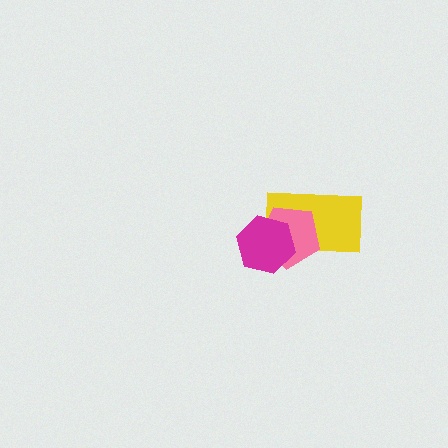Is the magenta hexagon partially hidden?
No, no other shape covers it.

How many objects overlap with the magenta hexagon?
2 objects overlap with the magenta hexagon.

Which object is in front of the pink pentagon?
The magenta hexagon is in front of the pink pentagon.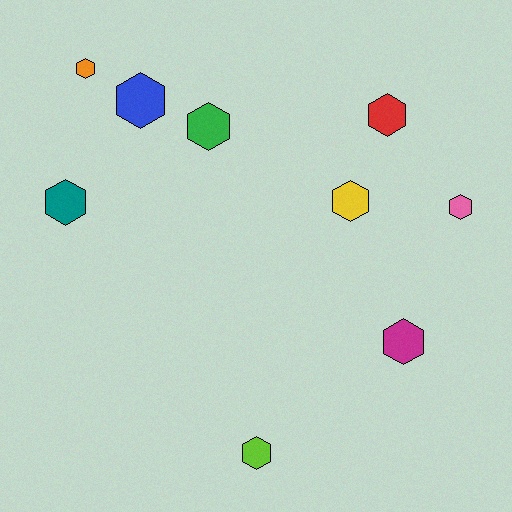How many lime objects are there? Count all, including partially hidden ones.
There is 1 lime object.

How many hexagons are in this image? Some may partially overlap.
There are 9 hexagons.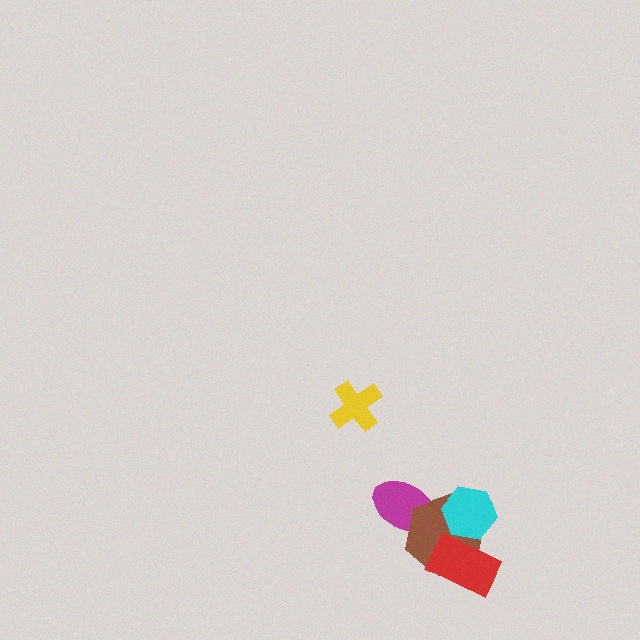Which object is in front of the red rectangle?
The cyan hexagon is in front of the red rectangle.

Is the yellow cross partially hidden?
No, no other shape covers it.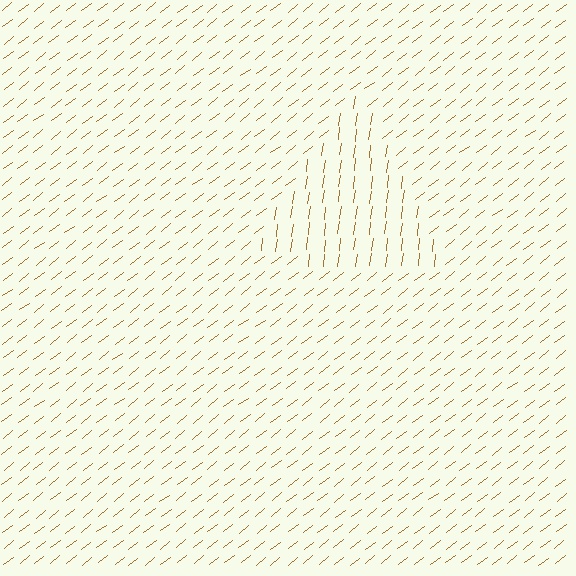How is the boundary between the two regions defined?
The boundary is defined purely by a change in line orientation (approximately 45 degrees difference). All lines are the same color and thickness.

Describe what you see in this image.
The image is filled with small brown line segments. A triangle region in the image has lines oriented differently from the surrounding lines, creating a visible texture boundary.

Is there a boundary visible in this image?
Yes, there is a texture boundary formed by a change in line orientation.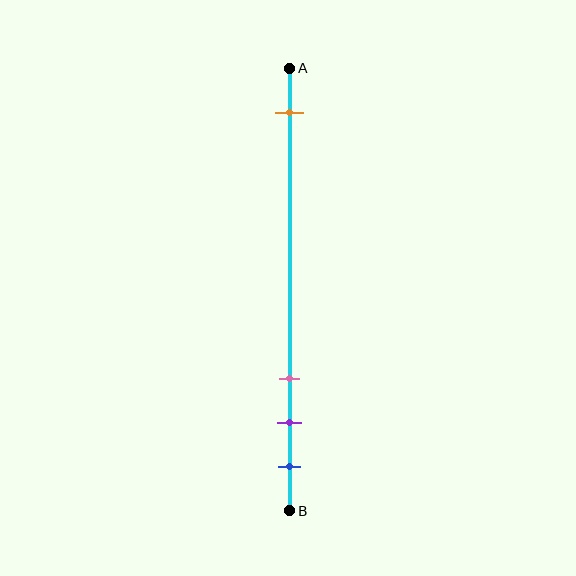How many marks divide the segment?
There are 4 marks dividing the segment.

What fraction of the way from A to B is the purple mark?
The purple mark is approximately 80% (0.8) of the way from A to B.